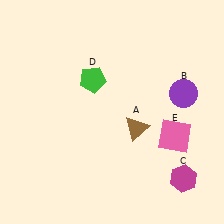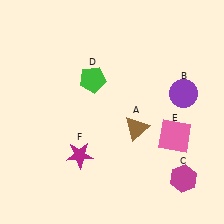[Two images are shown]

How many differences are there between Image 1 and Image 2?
There is 1 difference between the two images.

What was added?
A magenta star (F) was added in Image 2.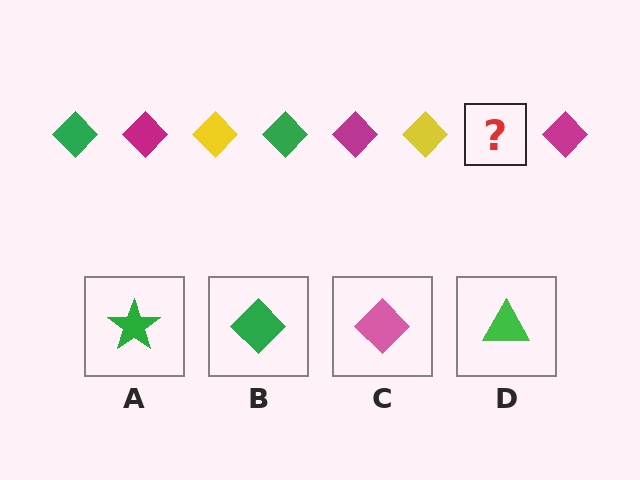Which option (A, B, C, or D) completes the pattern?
B.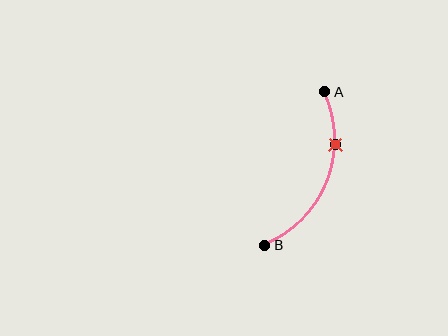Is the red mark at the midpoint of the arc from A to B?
No. The red mark lies on the arc but is closer to endpoint A. The arc midpoint would be at the point on the curve equidistant along the arc from both A and B.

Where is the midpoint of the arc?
The arc midpoint is the point on the curve farthest from the straight line joining A and B. It sits to the right of that line.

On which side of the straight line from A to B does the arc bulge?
The arc bulges to the right of the straight line connecting A and B.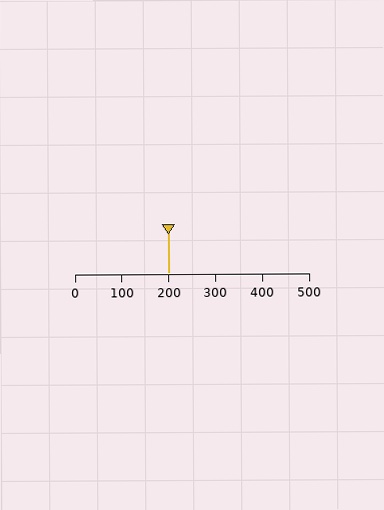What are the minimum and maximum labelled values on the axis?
The axis runs from 0 to 500.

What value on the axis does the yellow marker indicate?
The marker indicates approximately 200.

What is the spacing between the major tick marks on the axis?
The major ticks are spaced 100 apart.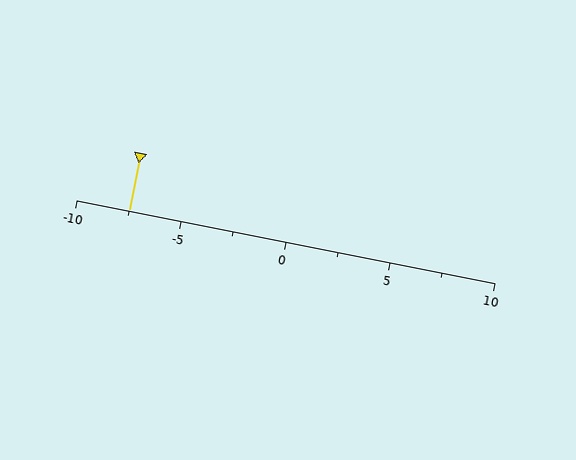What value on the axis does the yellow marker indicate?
The marker indicates approximately -7.5.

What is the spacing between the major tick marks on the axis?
The major ticks are spaced 5 apart.